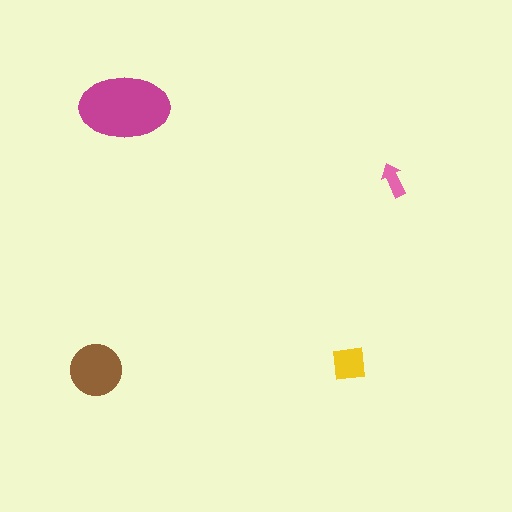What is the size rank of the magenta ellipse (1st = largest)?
1st.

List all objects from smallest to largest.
The pink arrow, the yellow square, the brown circle, the magenta ellipse.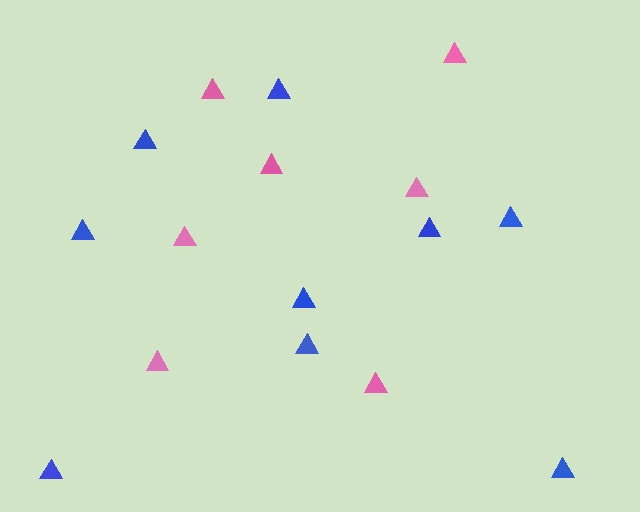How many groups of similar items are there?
There are 2 groups: one group of pink triangles (7) and one group of blue triangles (9).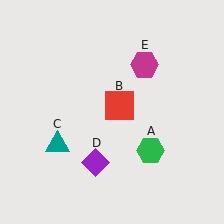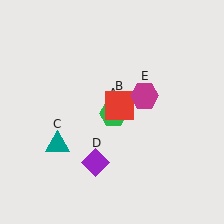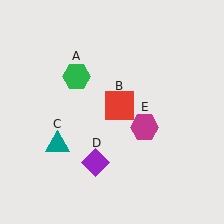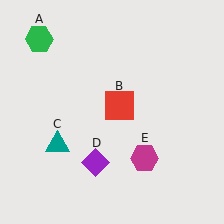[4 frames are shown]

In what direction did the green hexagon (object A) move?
The green hexagon (object A) moved up and to the left.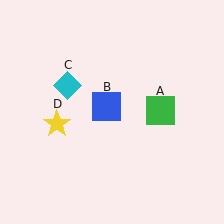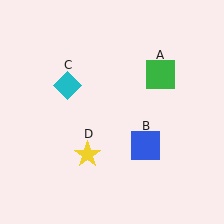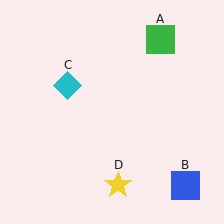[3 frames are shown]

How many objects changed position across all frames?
3 objects changed position: green square (object A), blue square (object B), yellow star (object D).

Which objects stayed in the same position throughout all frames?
Cyan diamond (object C) remained stationary.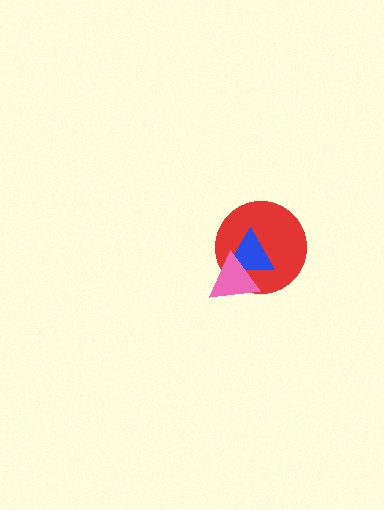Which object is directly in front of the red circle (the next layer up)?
The blue triangle is directly in front of the red circle.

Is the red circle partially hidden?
Yes, it is partially covered by another shape.